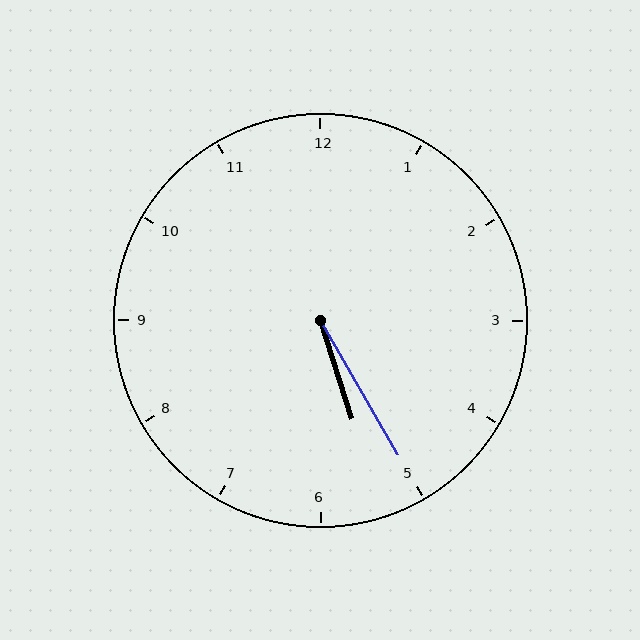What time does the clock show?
5:25.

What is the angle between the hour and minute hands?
Approximately 12 degrees.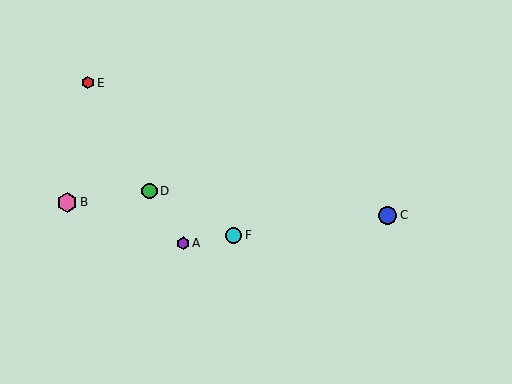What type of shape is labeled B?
Shape B is a pink hexagon.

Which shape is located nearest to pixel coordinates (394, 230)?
The blue circle (labeled C) at (388, 215) is nearest to that location.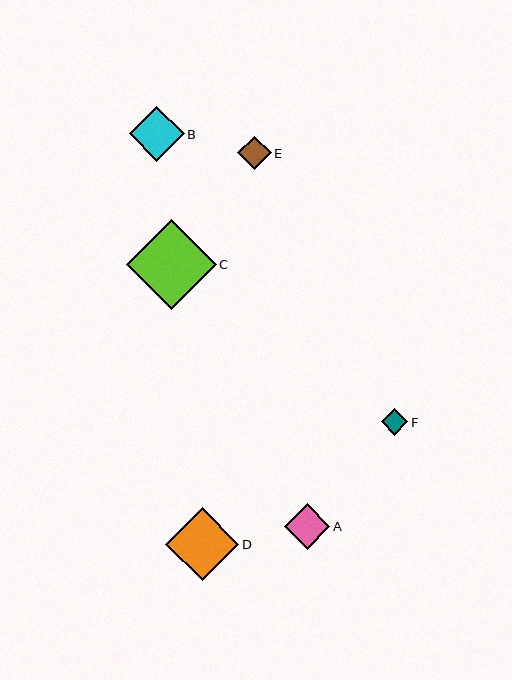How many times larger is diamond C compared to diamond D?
Diamond C is approximately 1.2 times the size of diamond D.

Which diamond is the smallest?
Diamond F is the smallest with a size of approximately 26 pixels.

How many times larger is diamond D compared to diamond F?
Diamond D is approximately 2.8 times the size of diamond F.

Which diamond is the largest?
Diamond C is the largest with a size of approximately 90 pixels.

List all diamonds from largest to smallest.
From largest to smallest: C, D, B, A, E, F.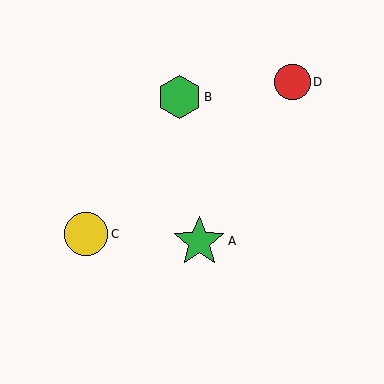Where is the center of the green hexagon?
The center of the green hexagon is at (179, 97).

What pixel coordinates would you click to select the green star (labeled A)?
Click at (199, 241) to select the green star A.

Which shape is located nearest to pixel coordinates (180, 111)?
The green hexagon (labeled B) at (179, 97) is nearest to that location.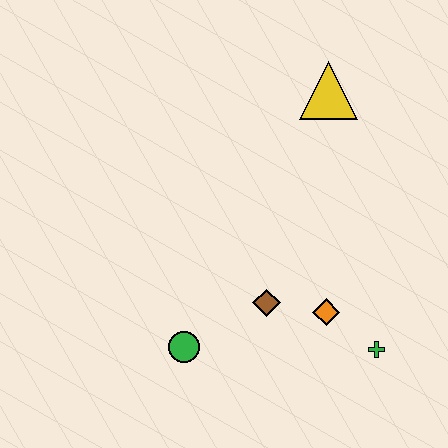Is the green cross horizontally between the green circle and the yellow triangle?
No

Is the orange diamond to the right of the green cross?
No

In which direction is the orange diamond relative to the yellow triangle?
The orange diamond is below the yellow triangle.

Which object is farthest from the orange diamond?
The yellow triangle is farthest from the orange diamond.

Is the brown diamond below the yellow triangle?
Yes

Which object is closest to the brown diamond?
The orange diamond is closest to the brown diamond.